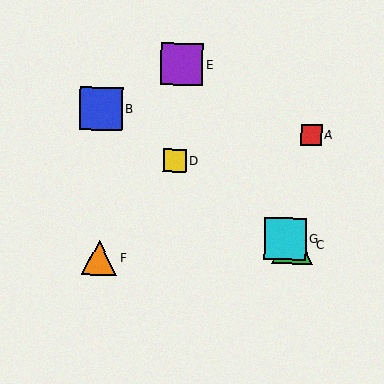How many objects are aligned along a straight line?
4 objects (B, C, D, G) are aligned along a straight line.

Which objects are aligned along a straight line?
Objects B, C, D, G are aligned along a straight line.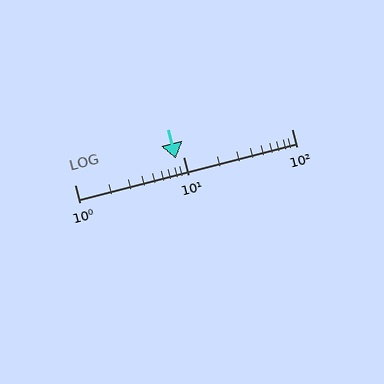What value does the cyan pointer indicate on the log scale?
The pointer indicates approximately 8.5.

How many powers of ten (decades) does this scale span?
The scale spans 2 decades, from 1 to 100.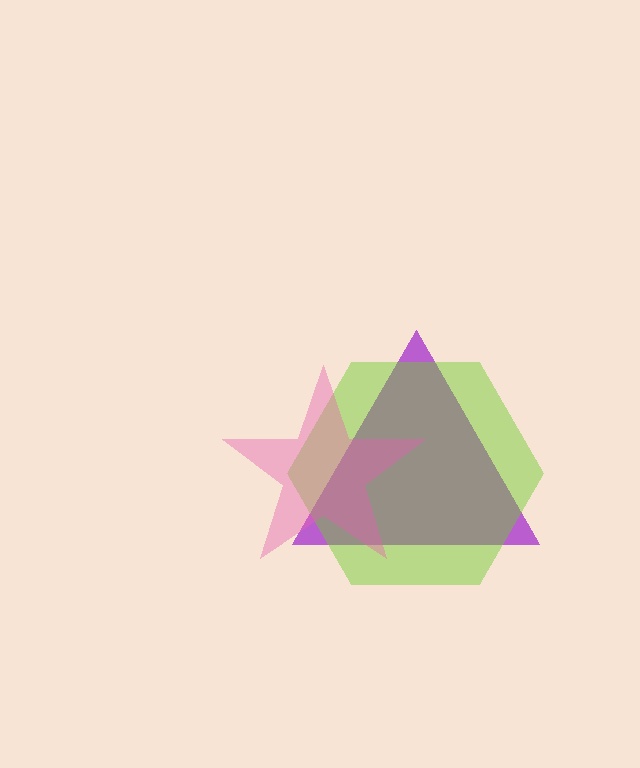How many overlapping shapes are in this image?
There are 3 overlapping shapes in the image.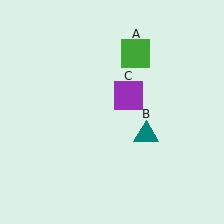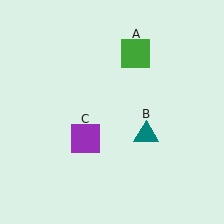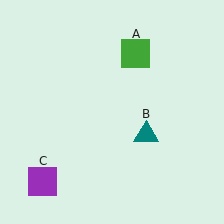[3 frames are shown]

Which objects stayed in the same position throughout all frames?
Green square (object A) and teal triangle (object B) remained stationary.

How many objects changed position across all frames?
1 object changed position: purple square (object C).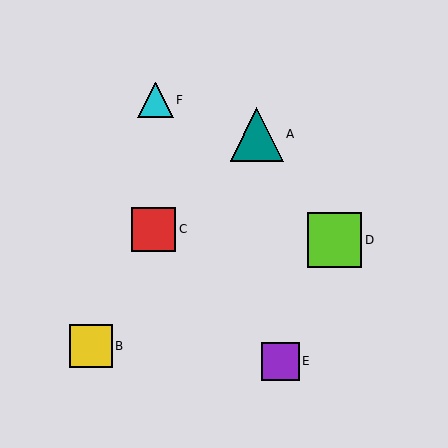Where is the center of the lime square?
The center of the lime square is at (334, 240).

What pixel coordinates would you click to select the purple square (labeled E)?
Click at (280, 361) to select the purple square E.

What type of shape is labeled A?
Shape A is a teal triangle.